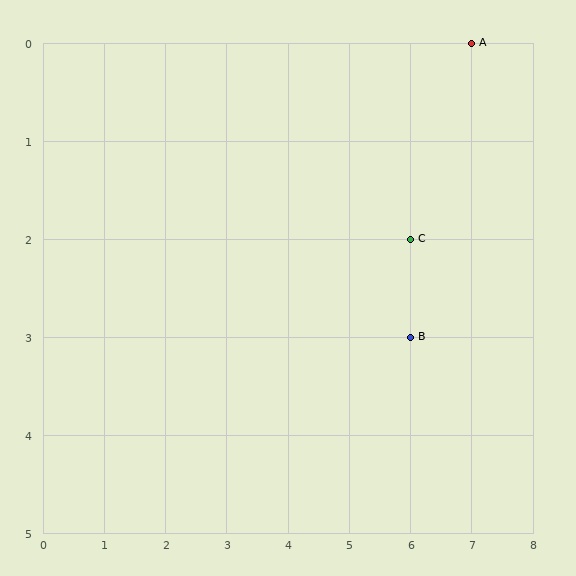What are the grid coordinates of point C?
Point C is at grid coordinates (6, 2).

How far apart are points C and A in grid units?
Points C and A are 1 column and 2 rows apart (about 2.2 grid units diagonally).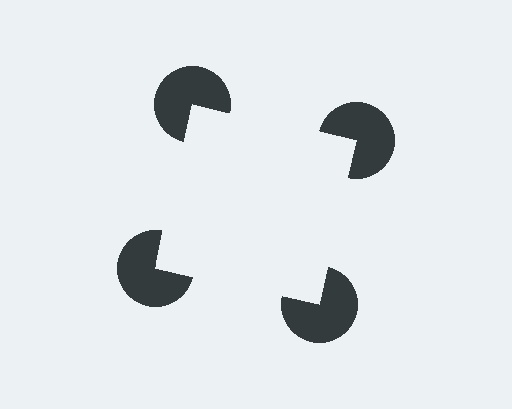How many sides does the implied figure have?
4 sides.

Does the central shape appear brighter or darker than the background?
It typically appears slightly brighter than the background, even though no actual brightness change is drawn.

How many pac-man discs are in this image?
There are 4 — one at each vertex of the illusory square.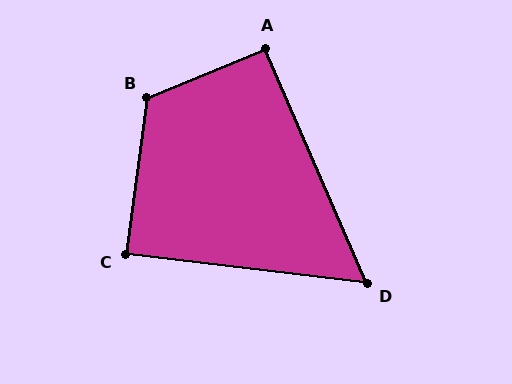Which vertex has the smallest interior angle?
D, at approximately 60 degrees.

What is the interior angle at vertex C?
Approximately 89 degrees (approximately right).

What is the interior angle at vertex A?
Approximately 91 degrees (approximately right).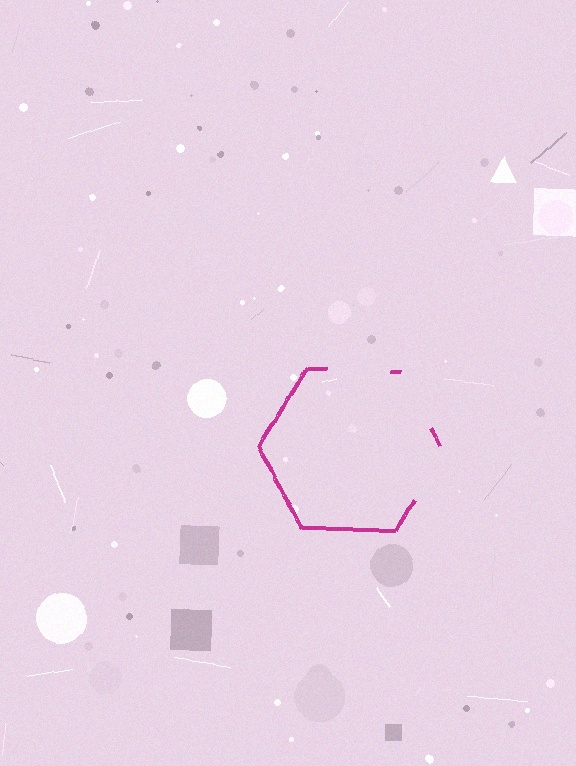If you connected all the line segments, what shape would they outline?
They would outline a hexagon.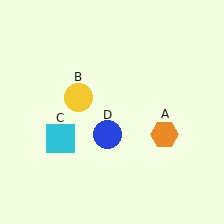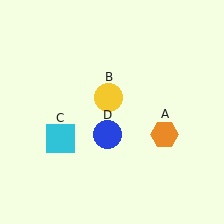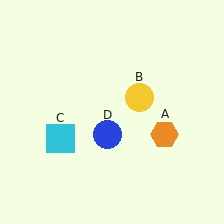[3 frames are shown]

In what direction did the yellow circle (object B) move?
The yellow circle (object B) moved right.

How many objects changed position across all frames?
1 object changed position: yellow circle (object B).